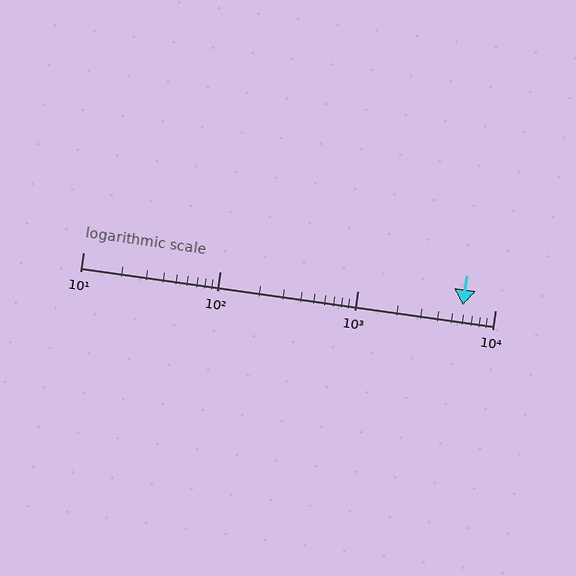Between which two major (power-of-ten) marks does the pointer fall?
The pointer is between 1000 and 10000.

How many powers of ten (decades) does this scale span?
The scale spans 3 decades, from 10 to 10000.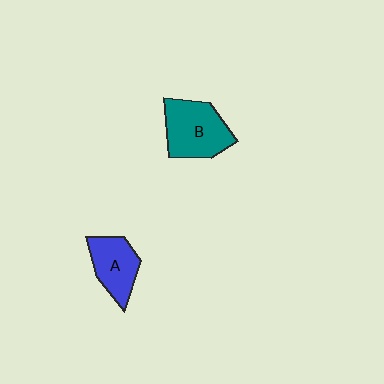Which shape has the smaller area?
Shape A (blue).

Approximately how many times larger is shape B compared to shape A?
Approximately 1.3 times.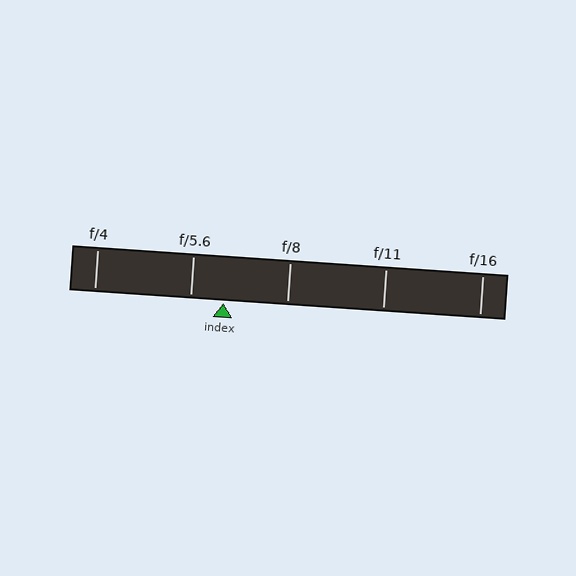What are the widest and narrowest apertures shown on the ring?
The widest aperture shown is f/4 and the narrowest is f/16.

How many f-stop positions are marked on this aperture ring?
There are 5 f-stop positions marked.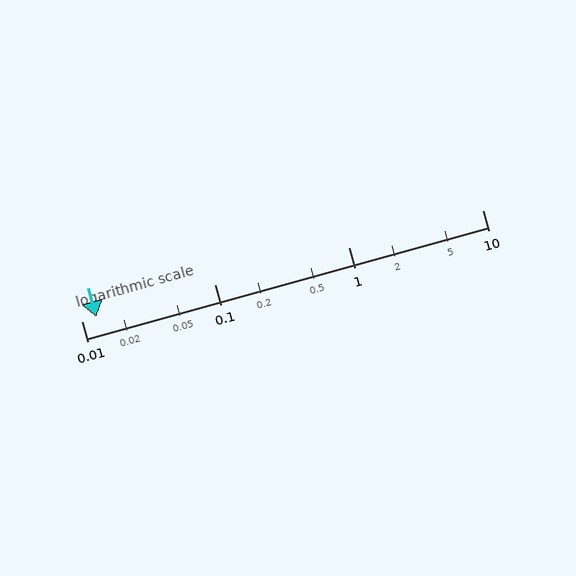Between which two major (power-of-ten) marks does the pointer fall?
The pointer is between 0.01 and 0.1.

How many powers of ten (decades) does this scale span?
The scale spans 3 decades, from 0.01 to 10.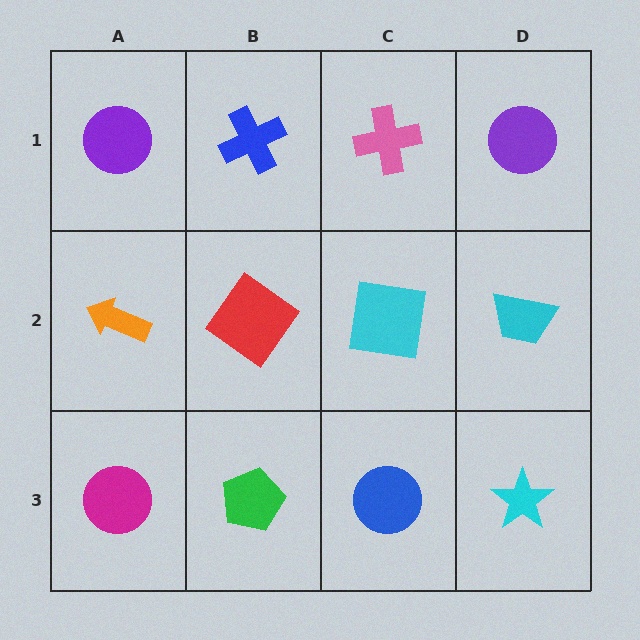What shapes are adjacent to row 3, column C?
A cyan square (row 2, column C), a green pentagon (row 3, column B), a cyan star (row 3, column D).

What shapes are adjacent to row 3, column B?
A red diamond (row 2, column B), a magenta circle (row 3, column A), a blue circle (row 3, column C).